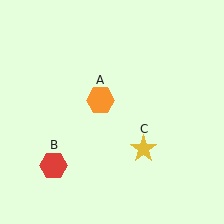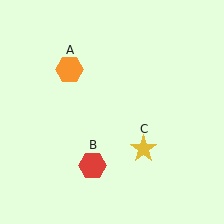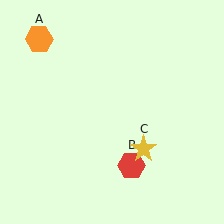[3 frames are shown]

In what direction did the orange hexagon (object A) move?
The orange hexagon (object A) moved up and to the left.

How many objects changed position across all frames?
2 objects changed position: orange hexagon (object A), red hexagon (object B).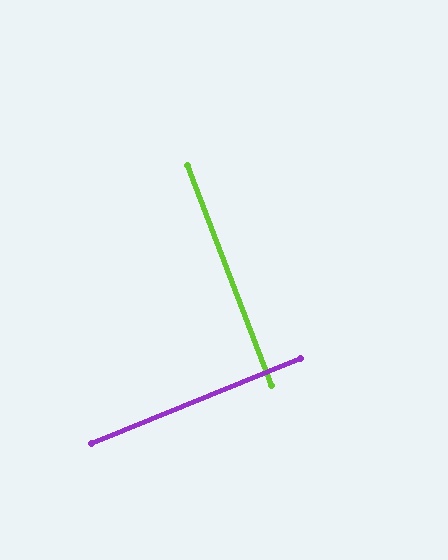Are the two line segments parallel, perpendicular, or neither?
Perpendicular — they meet at approximately 89°.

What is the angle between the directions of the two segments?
Approximately 89 degrees.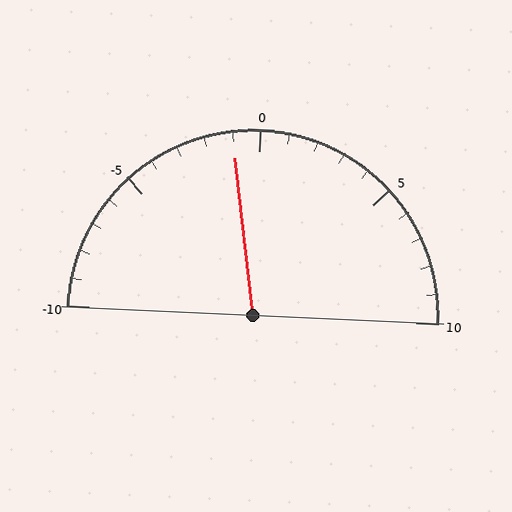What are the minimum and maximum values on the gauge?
The gauge ranges from -10 to 10.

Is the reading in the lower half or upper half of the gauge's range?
The reading is in the lower half of the range (-10 to 10).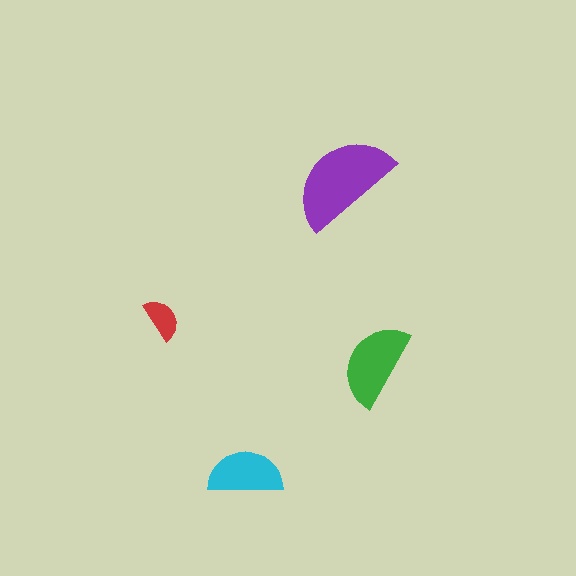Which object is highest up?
The purple semicircle is topmost.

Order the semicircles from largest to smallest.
the purple one, the green one, the cyan one, the red one.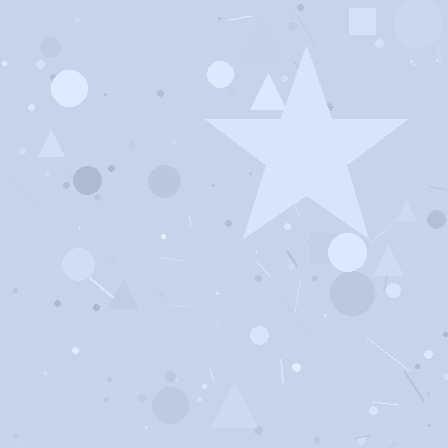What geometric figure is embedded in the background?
A star is embedded in the background.